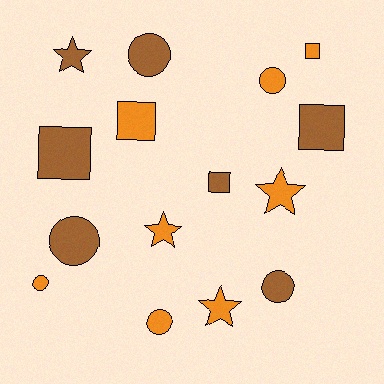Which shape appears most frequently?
Circle, with 6 objects.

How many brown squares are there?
There are 3 brown squares.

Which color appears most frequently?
Orange, with 8 objects.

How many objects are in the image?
There are 15 objects.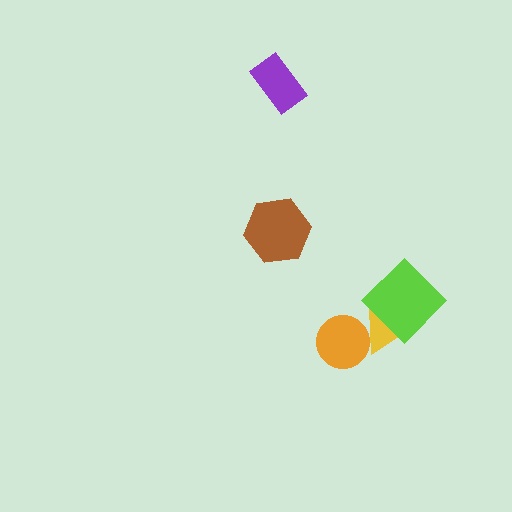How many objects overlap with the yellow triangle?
2 objects overlap with the yellow triangle.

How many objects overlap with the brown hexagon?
0 objects overlap with the brown hexagon.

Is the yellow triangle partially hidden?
Yes, it is partially covered by another shape.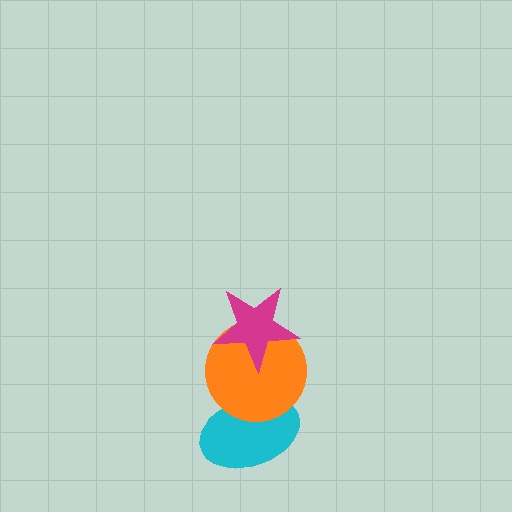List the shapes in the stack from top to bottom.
From top to bottom: the magenta star, the orange circle, the cyan ellipse.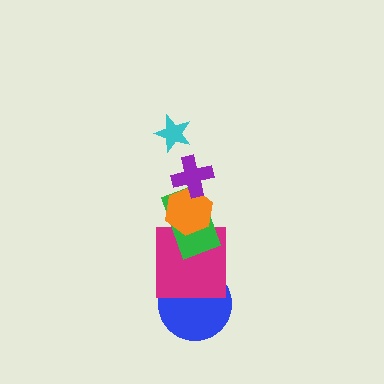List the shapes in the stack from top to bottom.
From top to bottom: the cyan star, the purple cross, the orange hexagon, the green rectangle, the magenta square, the blue circle.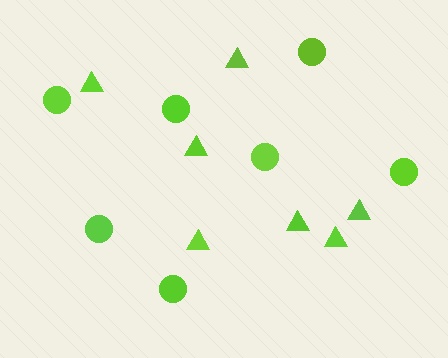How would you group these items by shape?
There are 2 groups: one group of circles (7) and one group of triangles (7).